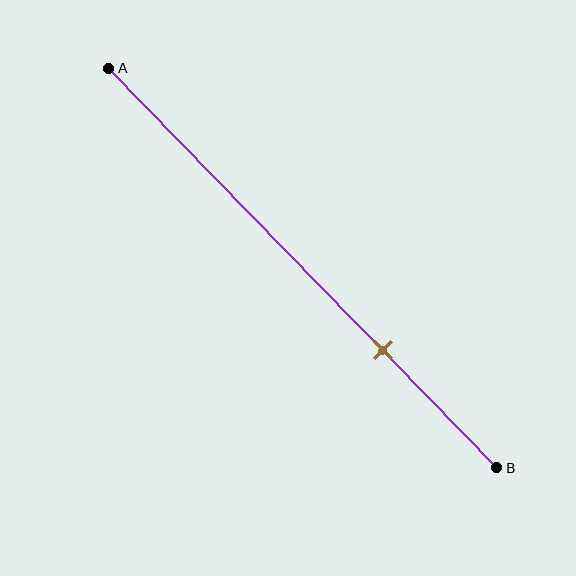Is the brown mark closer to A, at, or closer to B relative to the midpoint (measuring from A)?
The brown mark is closer to point B than the midpoint of segment AB.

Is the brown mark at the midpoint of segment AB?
No, the mark is at about 70% from A, not at the 50% midpoint.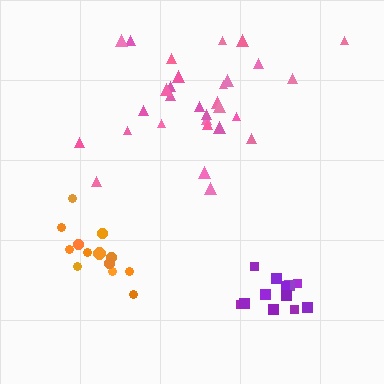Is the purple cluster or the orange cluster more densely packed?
Purple.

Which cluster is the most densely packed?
Purple.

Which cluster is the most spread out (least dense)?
Pink.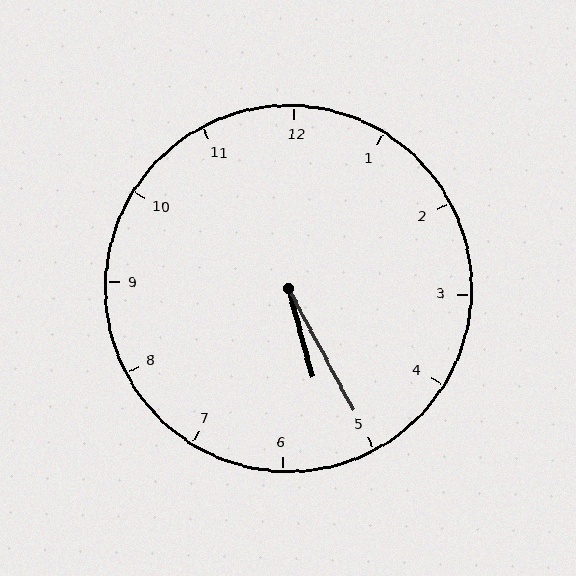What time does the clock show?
5:25.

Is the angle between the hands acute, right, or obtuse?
It is acute.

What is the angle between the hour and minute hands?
Approximately 12 degrees.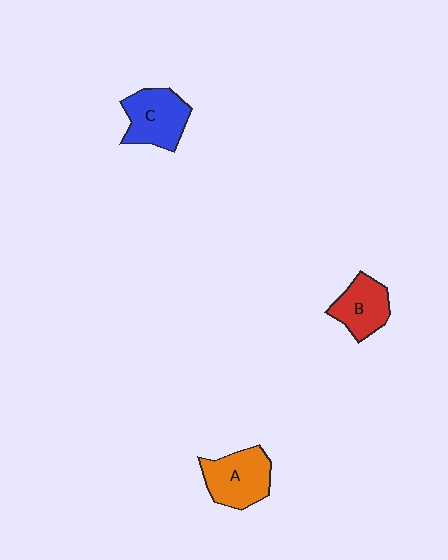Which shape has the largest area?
Shape A (orange).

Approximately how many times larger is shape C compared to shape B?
Approximately 1.2 times.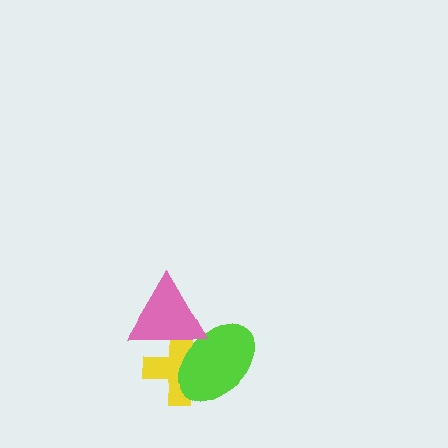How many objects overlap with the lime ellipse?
2 objects overlap with the lime ellipse.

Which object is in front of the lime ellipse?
The pink triangle is in front of the lime ellipse.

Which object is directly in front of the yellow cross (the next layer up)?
The lime ellipse is directly in front of the yellow cross.